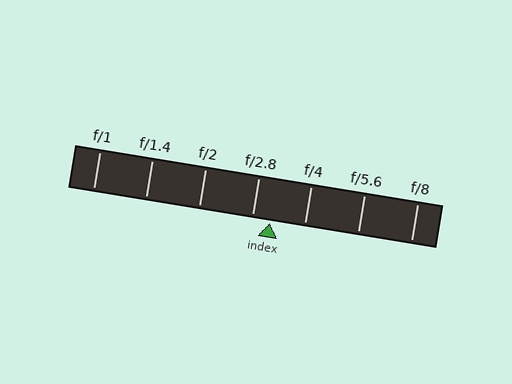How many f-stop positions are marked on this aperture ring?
There are 7 f-stop positions marked.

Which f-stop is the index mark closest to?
The index mark is closest to f/2.8.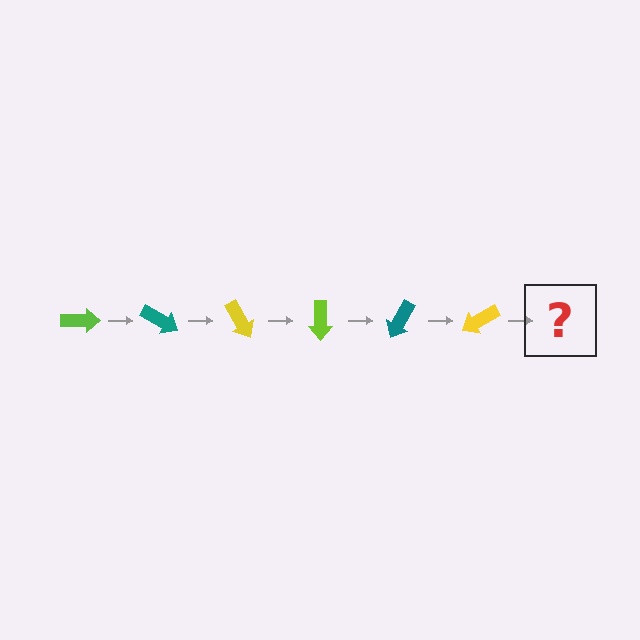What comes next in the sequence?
The next element should be a lime arrow, rotated 180 degrees from the start.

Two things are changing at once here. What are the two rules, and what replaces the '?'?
The two rules are that it rotates 30 degrees each step and the color cycles through lime, teal, and yellow. The '?' should be a lime arrow, rotated 180 degrees from the start.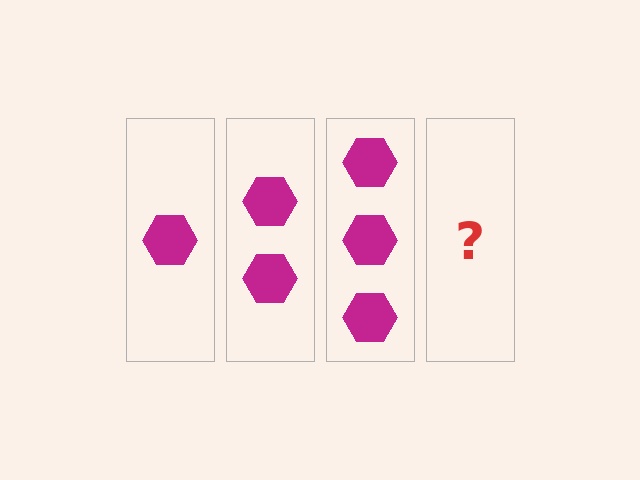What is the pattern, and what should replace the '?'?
The pattern is that each step adds one more hexagon. The '?' should be 4 hexagons.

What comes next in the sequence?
The next element should be 4 hexagons.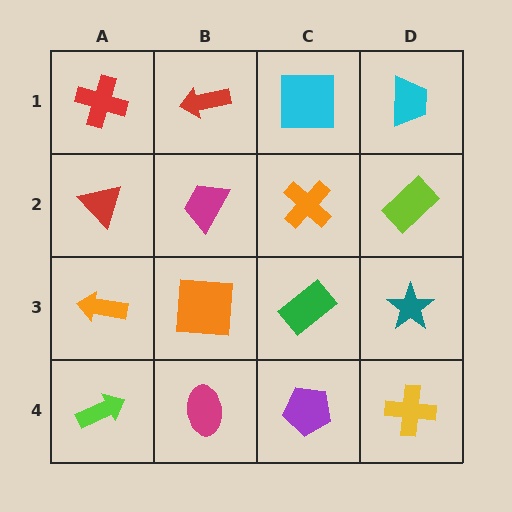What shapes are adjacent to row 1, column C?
An orange cross (row 2, column C), a red arrow (row 1, column B), a cyan trapezoid (row 1, column D).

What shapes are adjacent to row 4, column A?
An orange arrow (row 3, column A), a magenta ellipse (row 4, column B).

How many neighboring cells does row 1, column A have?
2.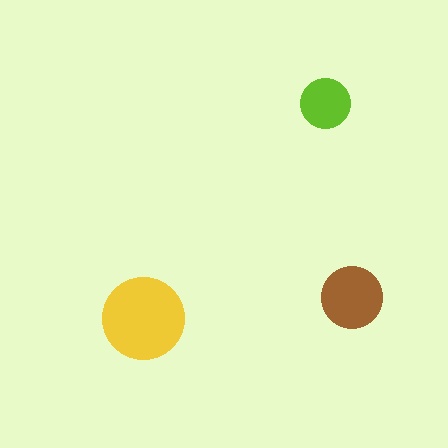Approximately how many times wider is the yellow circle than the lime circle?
About 1.5 times wider.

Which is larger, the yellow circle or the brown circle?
The yellow one.